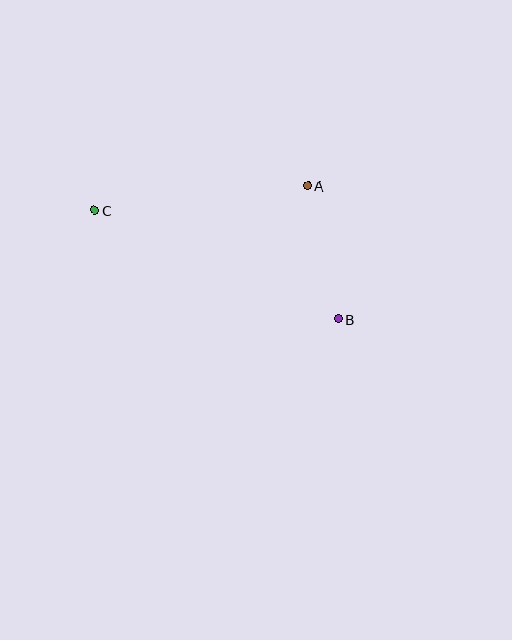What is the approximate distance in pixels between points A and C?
The distance between A and C is approximately 214 pixels.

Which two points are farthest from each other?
Points B and C are farthest from each other.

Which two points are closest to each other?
Points A and B are closest to each other.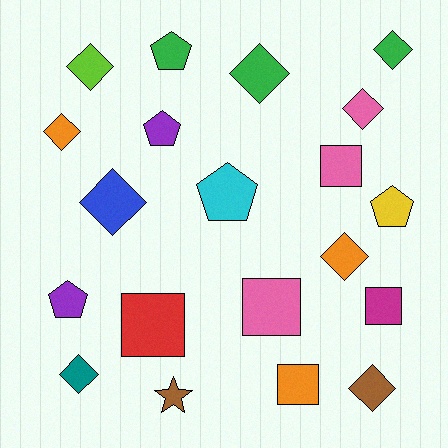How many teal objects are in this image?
There is 1 teal object.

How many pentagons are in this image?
There are 5 pentagons.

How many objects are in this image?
There are 20 objects.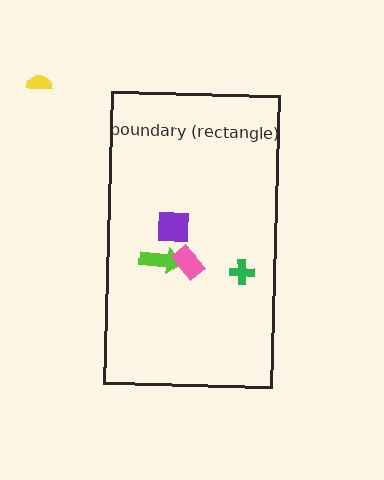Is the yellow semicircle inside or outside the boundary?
Outside.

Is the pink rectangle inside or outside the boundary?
Inside.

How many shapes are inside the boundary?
4 inside, 1 outside.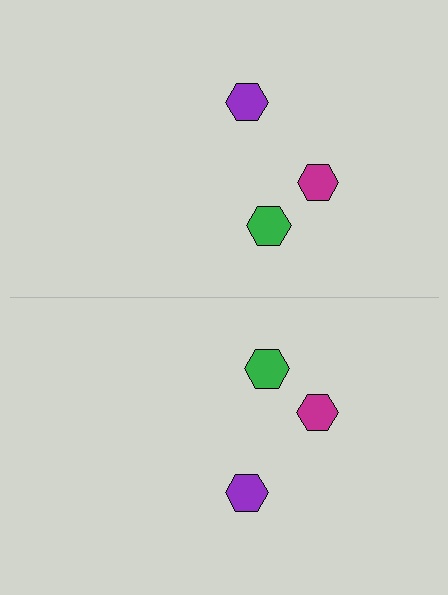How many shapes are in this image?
There are 6 shapes in this image.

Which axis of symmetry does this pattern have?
The pattern has a horizontal axis of symmetry running through the center of the image.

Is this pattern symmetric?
Yes, this pattern has bilateral (reflection) symmetry.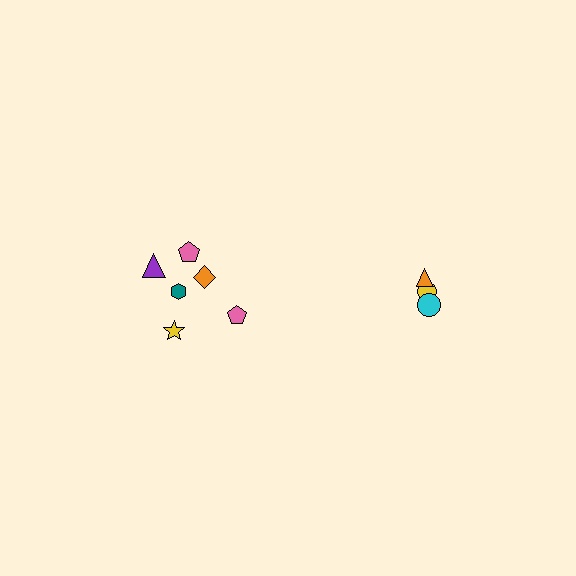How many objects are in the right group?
There are 3 objects.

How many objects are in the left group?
There are 6 objects.